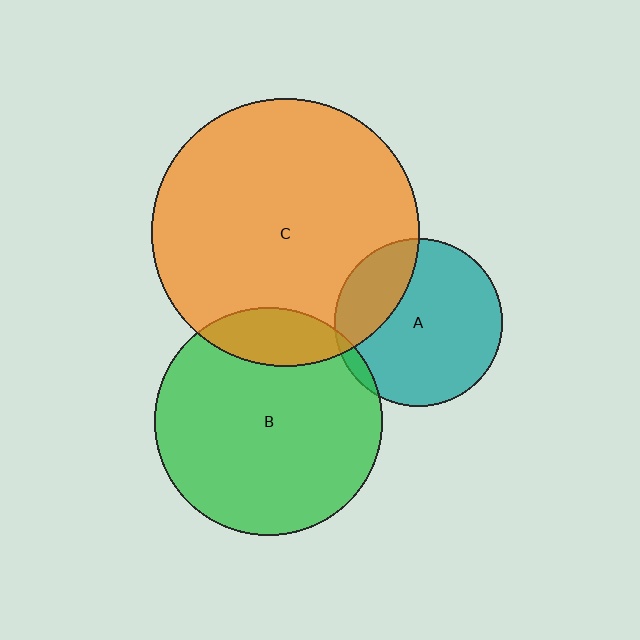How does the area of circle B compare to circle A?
Approximately 1.9 times.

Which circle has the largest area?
Circle C (orange).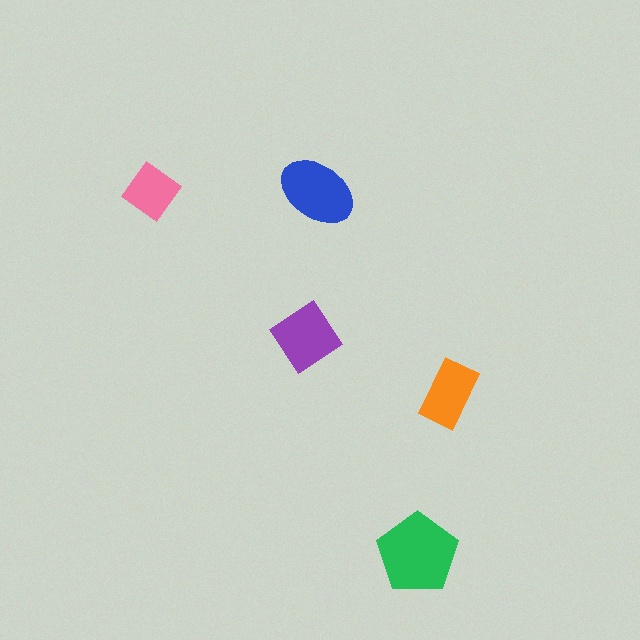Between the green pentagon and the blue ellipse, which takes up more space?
The green pentagon.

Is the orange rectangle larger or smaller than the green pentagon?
Smaller.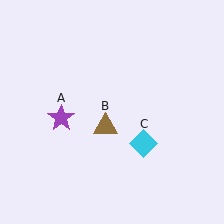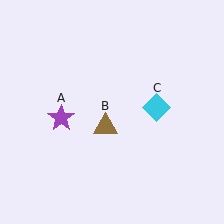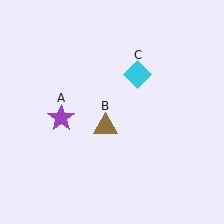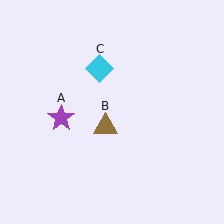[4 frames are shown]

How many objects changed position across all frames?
1 object changed position: cyan diamond (object C).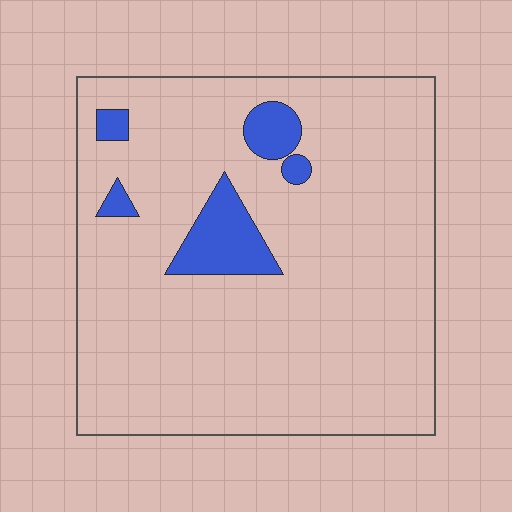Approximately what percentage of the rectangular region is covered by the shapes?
Approximately 10%.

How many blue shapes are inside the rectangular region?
5.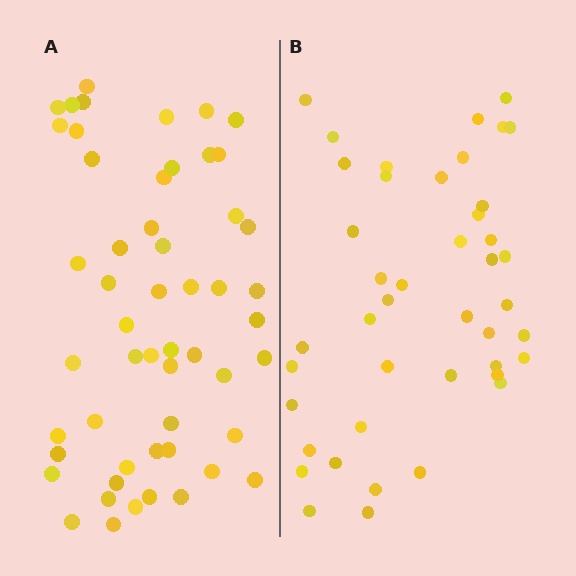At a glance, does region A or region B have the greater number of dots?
Region A (the left region) has more dots.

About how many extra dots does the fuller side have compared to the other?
Region A has roughly 10 or so more dots than region B.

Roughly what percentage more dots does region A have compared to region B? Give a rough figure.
About 25% more.